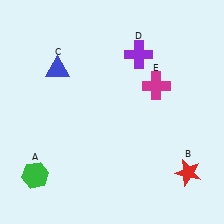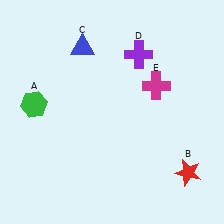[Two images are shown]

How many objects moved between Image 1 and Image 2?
2 objects moved between the two images.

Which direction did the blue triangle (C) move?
The blue triangle (C) moved right.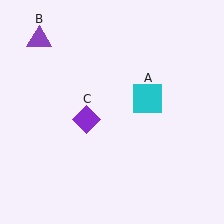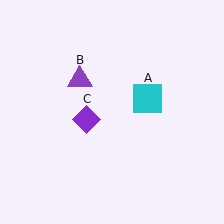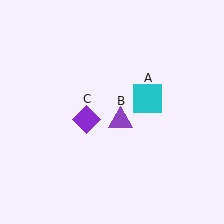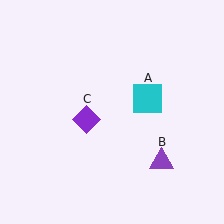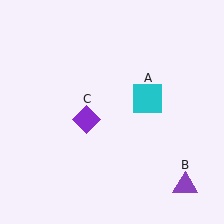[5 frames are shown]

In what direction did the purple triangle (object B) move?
The purple triangle (object B) moved down and to the right.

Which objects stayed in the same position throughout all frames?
Cyan square (object A) and purple diamond (object C) remained stationary.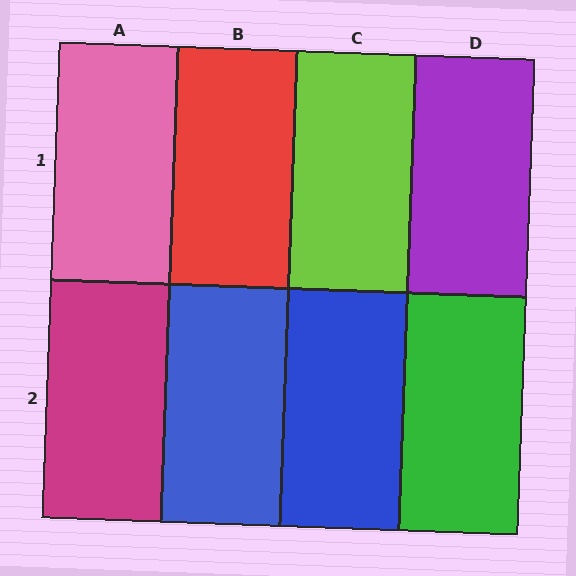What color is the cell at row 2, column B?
Blue.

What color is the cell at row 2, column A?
Magenta.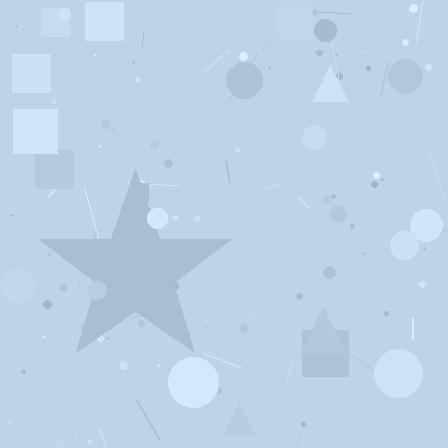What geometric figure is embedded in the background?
A star is embedded in the background.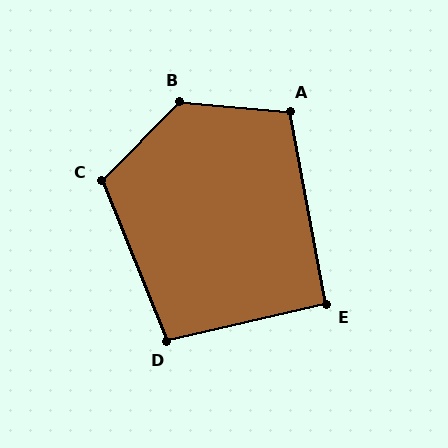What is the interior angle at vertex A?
Approximately 106 degrees (obtuse).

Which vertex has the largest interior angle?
B, at approximately 130 degrees.